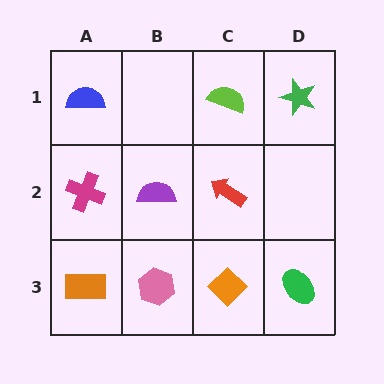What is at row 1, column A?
A blue semicircle.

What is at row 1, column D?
A green star.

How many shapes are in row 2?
3 shapes.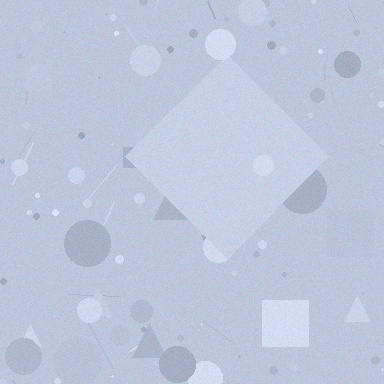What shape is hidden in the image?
A diamond is hidden in the image.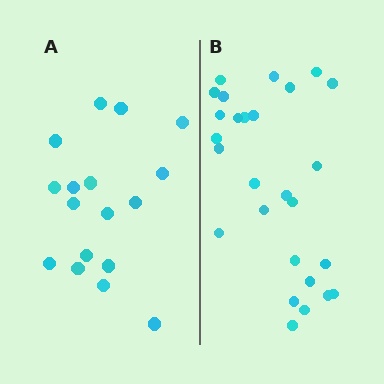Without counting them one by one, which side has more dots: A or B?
Region B (the right region) has more dots.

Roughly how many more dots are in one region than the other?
Region B has roughly 10 or so more dots than region A.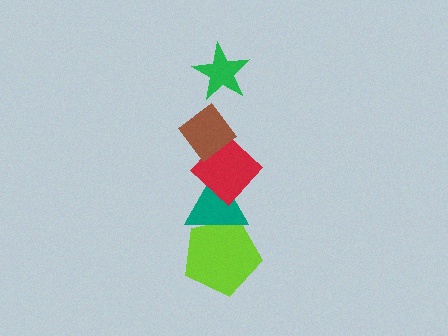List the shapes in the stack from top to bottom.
From top to bottom: the green star, the brown diamond, the red diamond, the teal triangle, the lime pentagon.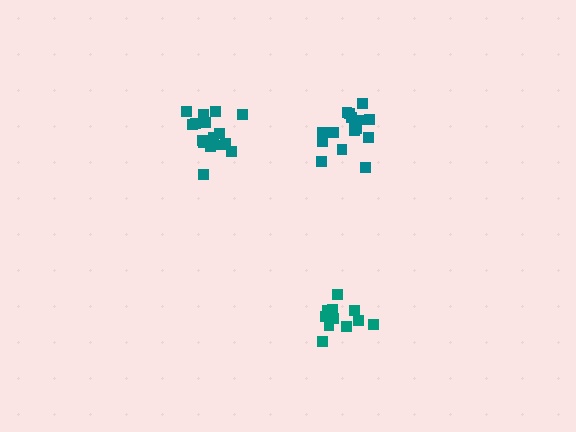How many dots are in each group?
Group 1: 12 dots, Group 2: 16 dots, Group 3: 16 dots (44 total).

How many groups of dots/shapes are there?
There are 3 groups.